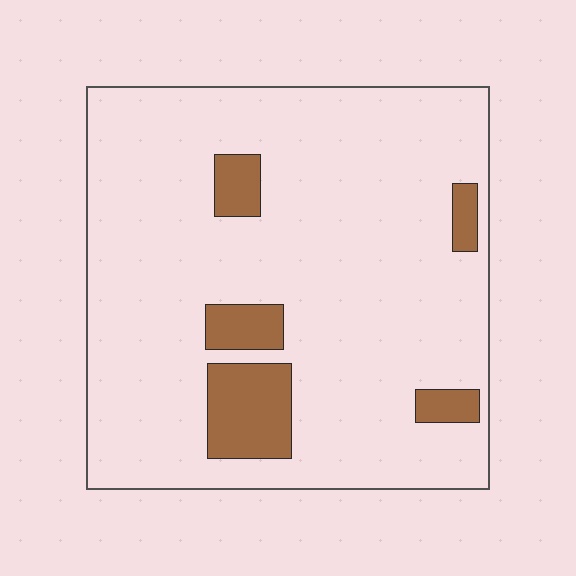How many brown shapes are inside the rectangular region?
5.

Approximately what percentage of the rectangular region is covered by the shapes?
Approximately 10%.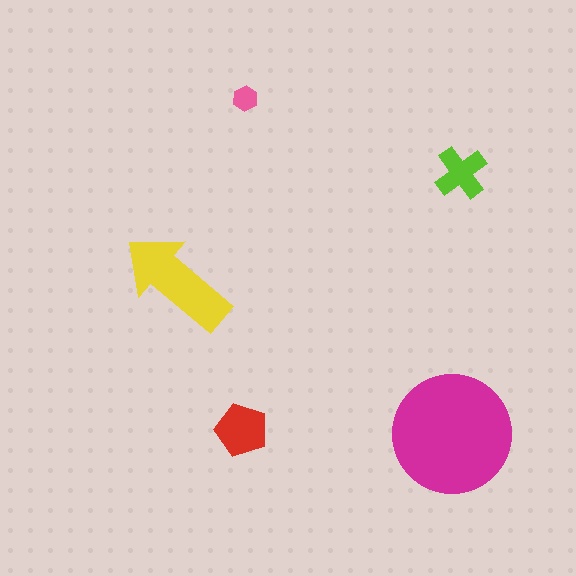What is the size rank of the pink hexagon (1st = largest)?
5th.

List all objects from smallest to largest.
The pink hexagon, the lime cross, the red pentagon, the yellow arrow, the magenta circle.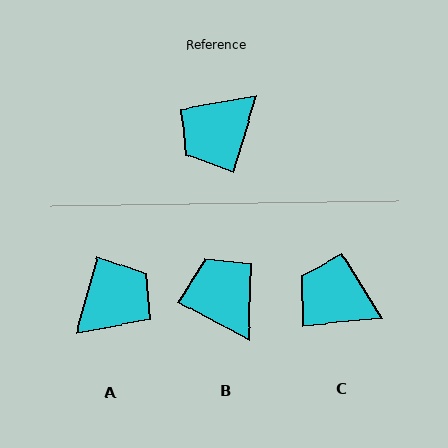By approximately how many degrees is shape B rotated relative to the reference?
Approximately 102 degrees clockwise.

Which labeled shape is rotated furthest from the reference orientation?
A, about 180 degrees away.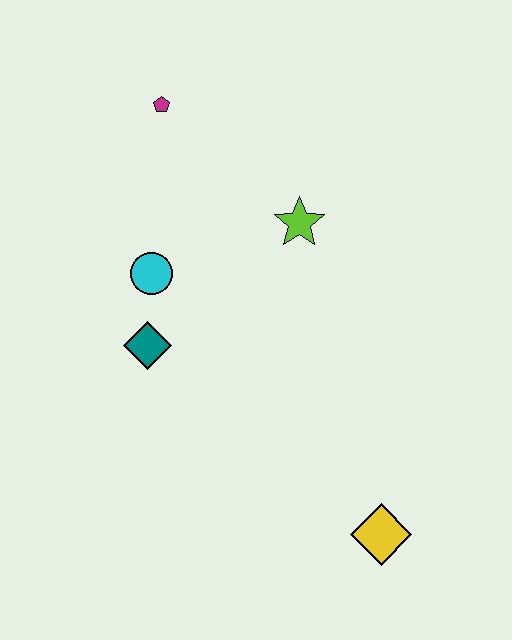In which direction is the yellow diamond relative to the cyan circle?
The yellow diamond is below the cyan circle.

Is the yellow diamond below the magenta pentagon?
Yes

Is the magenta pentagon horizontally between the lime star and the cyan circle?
Yes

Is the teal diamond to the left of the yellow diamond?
Yes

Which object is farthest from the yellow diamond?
The magenta pentagon is farthest from the yellow diamond.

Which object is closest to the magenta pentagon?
The cyan circle is closest to the magenta pentagon.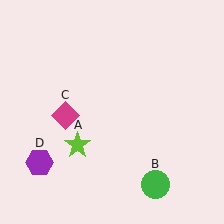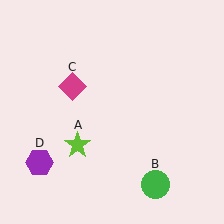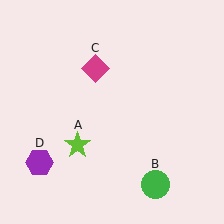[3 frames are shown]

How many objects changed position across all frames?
1 object changed position: magenta diamond (object C).